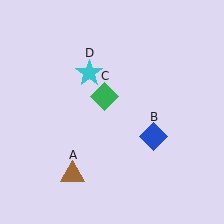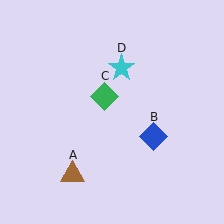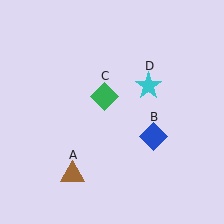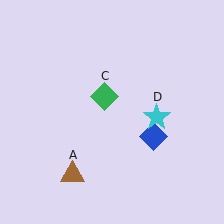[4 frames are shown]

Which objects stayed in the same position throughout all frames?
Brown triangle (object A) and blue diamond (object B) and green diamond (object C) remained stationary.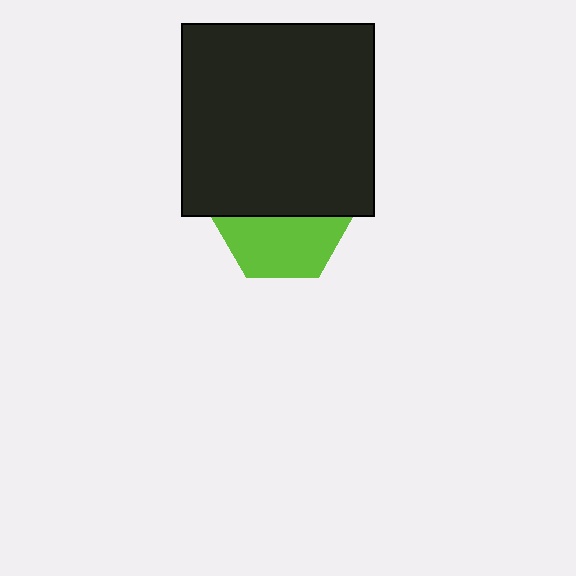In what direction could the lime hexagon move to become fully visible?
The lime hexagon could move down. That would shift it out from behind the black square entirely.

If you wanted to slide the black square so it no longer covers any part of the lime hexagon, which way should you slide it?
Slide it up — that is the most direct way to separate the two shapes.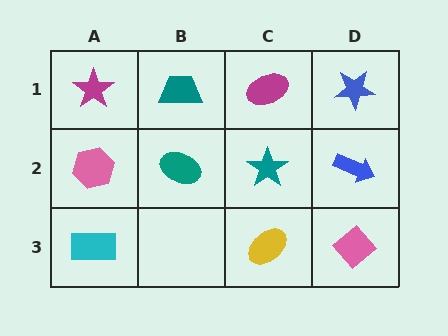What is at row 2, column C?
A teal star.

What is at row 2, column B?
A teal ellipse.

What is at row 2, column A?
A pink hexagon.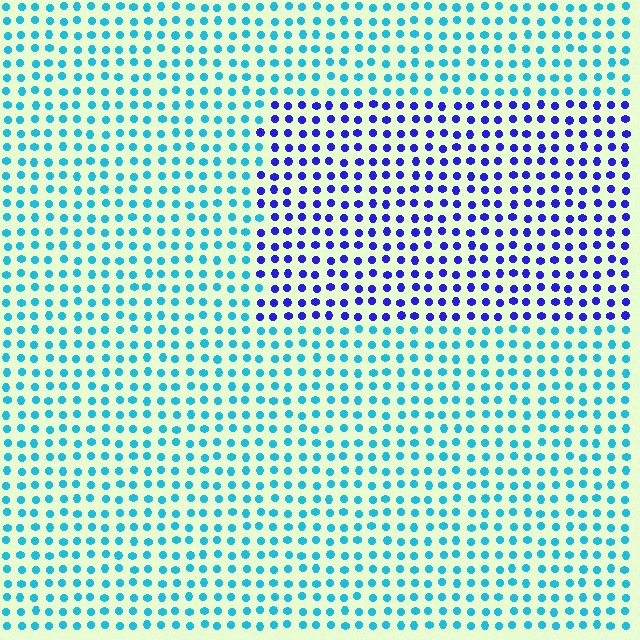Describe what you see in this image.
The image is filled with small cyan elements in a uniform arrangement. A rectangle-shaped region is visible where the elements are tinted to a slightly different hue, forming a subtle color boundary.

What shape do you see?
I see a rectangle.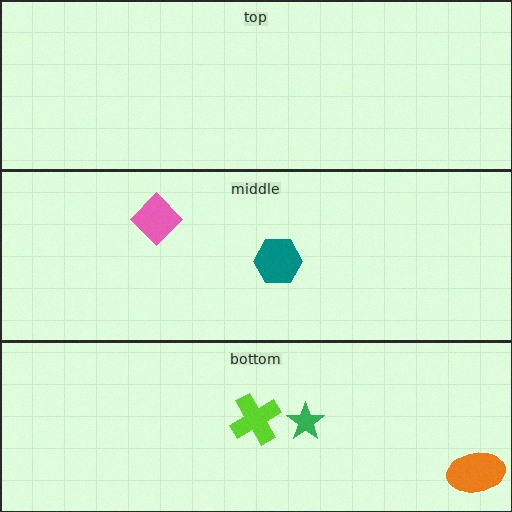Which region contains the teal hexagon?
The middle region.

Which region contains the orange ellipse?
The bottom region.